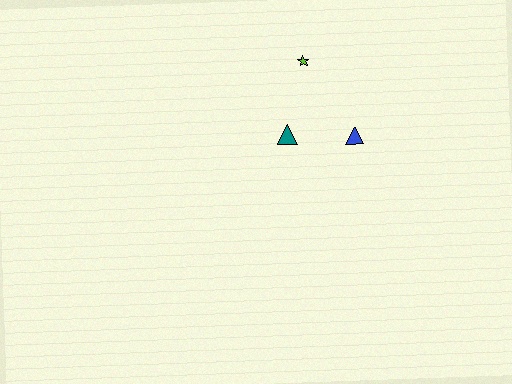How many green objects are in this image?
There are no green objects.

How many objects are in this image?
There are 3 objects.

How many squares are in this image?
There are no squares.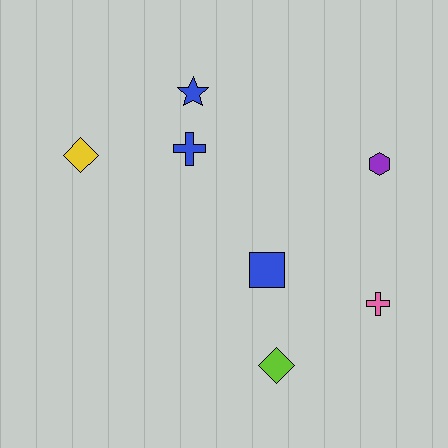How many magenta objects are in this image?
There are no magenta objects.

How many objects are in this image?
There are 7 objects.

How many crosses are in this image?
There are 2 crosses.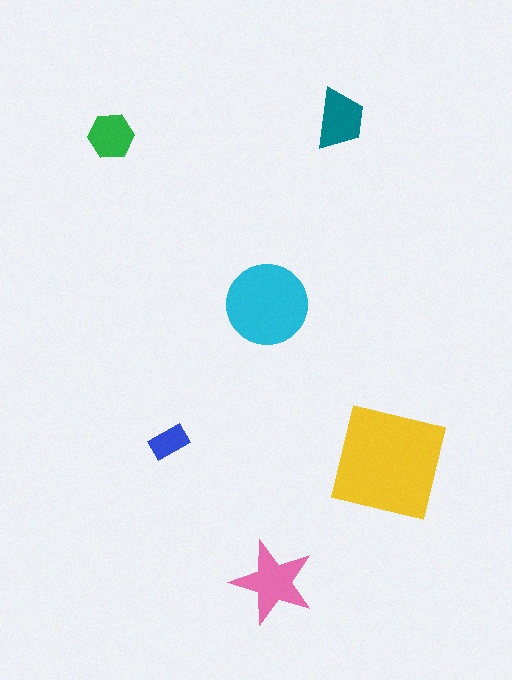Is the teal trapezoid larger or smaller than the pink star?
Smaller.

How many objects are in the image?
There are 6 objects in the image.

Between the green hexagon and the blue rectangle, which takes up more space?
The green hexagon.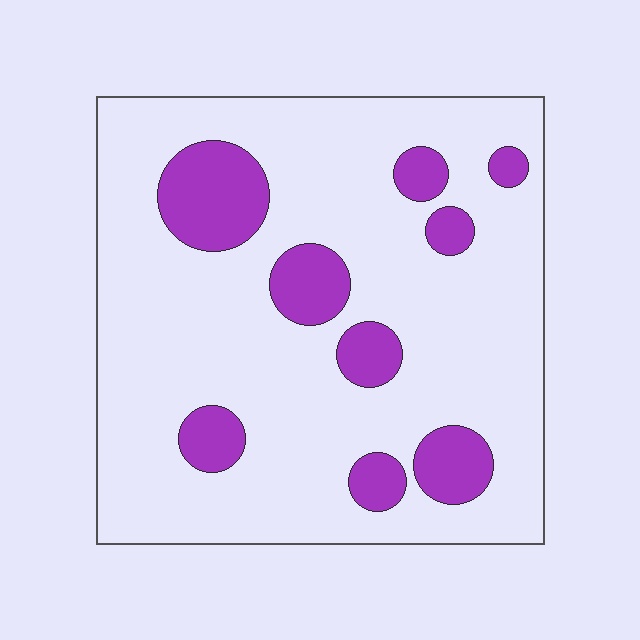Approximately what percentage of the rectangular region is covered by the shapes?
Approximately 20%.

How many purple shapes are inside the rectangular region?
9.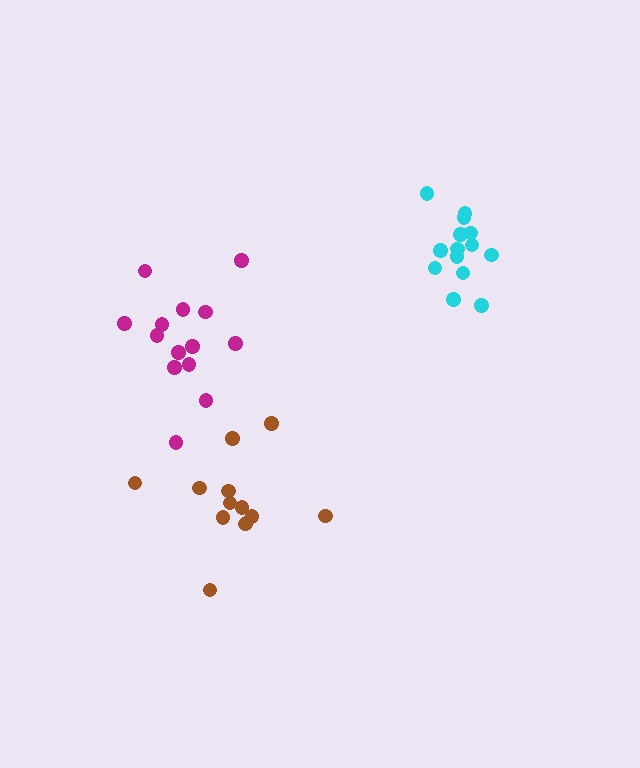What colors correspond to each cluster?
The clusters are colored: magenta, brown, cyan.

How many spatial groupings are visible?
There are 3 spatial groupings.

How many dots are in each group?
Group 1: 14 dots, Group 2: 13 dots, Group 3: 14 dots (41 total).